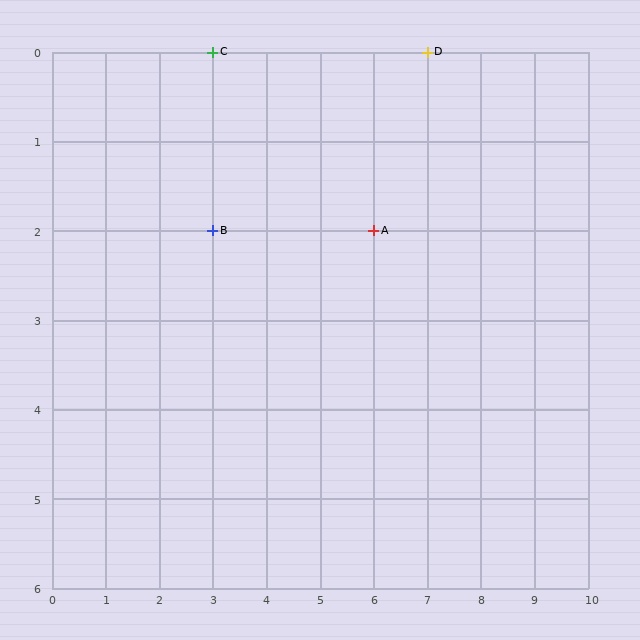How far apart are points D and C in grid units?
Points D and C are 4 columns apart.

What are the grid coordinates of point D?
Point D is at grid coordinates (7, 0).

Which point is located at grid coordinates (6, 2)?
Point A is at (6, 2).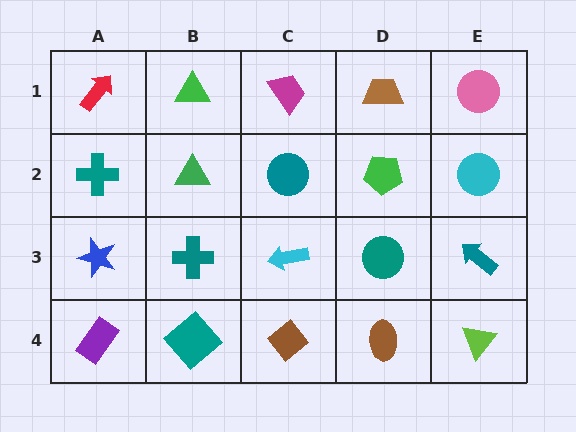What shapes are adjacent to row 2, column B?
A green triangle (row 1, column B), a teal cross (row 3, column B), a teal cross (row 2, column A), a teal circle (row 2, column C).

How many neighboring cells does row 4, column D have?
3.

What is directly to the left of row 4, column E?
A brown ellipse.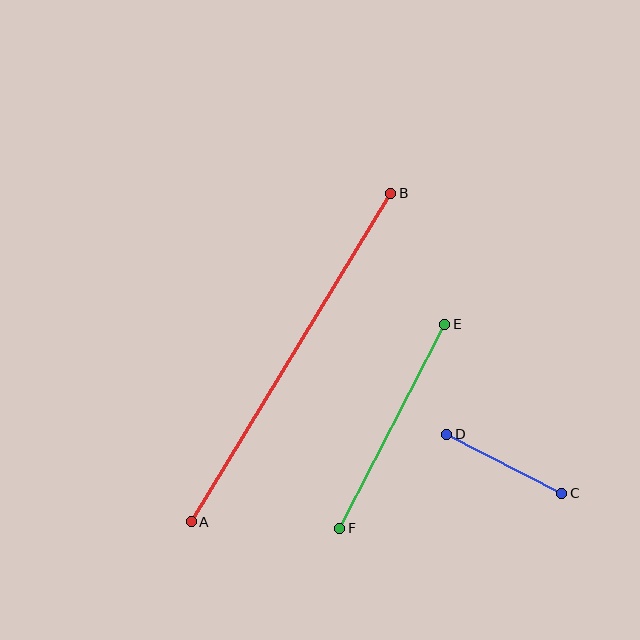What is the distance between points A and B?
The distance is approximately 384 pixels.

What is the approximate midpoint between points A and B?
The midpoint is at approximately (291, 357) pixels.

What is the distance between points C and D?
The distance is approximately 129 pixels.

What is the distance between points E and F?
The distance is approximately 229 pixels.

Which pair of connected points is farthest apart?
Points A and B are farthest apart.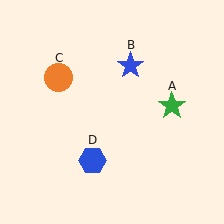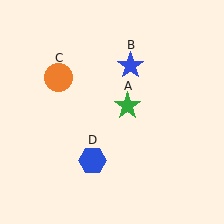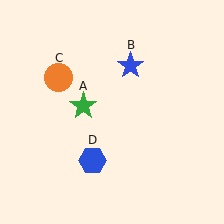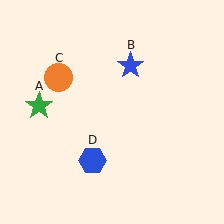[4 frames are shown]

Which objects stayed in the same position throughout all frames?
Blue star (object B) and orange circle (object C) and blue hexagon (object D) remained stationary.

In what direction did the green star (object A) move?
The green star (object A) moved left.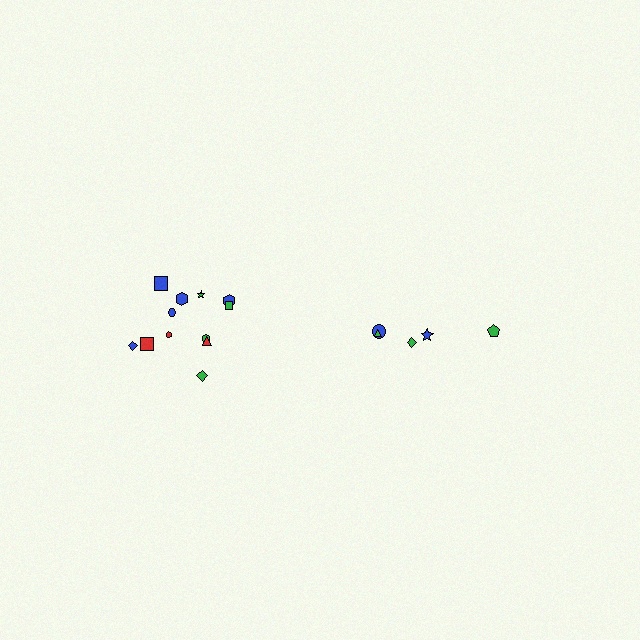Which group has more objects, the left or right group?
The left group.